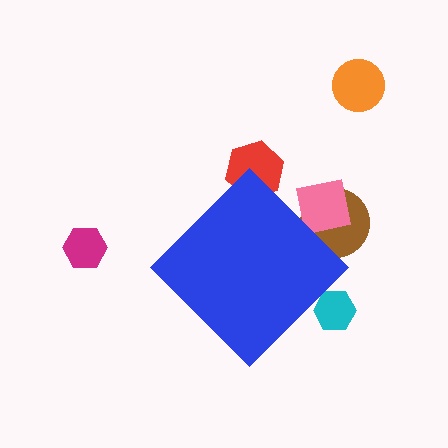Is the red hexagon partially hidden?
Yes, the red hexagon is partially hidden behind the blue diamond.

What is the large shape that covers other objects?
A blue diamond.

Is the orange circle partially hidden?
No, the orange circle is fully visible.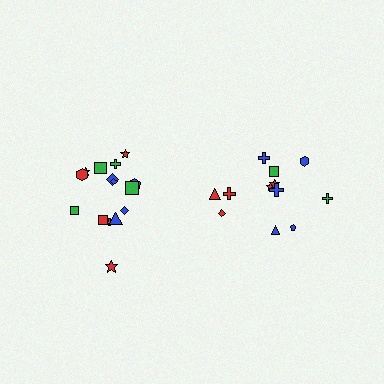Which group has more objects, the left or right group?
The left group.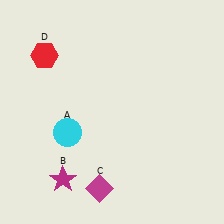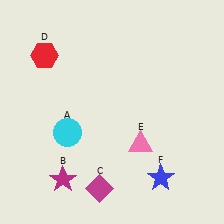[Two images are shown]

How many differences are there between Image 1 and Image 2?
There are 2 differences between the two images.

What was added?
A pink triangle (E), a blue star (F) were added in Image 2.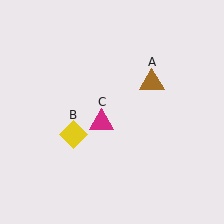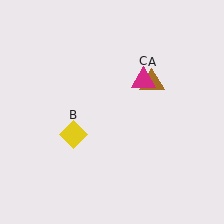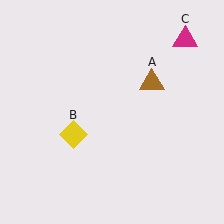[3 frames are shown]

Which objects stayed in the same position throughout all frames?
Brown triangle (object A) and yellow diamond (object B) remained stationary.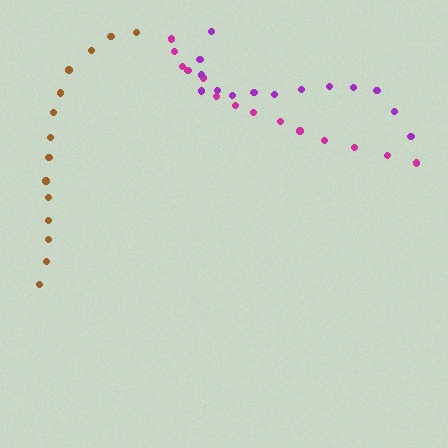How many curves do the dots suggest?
There are 3 distinct paths.